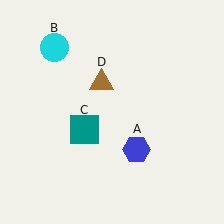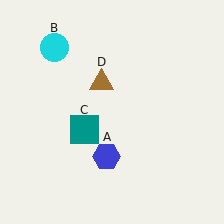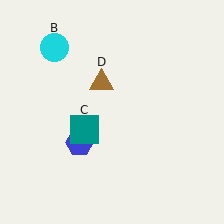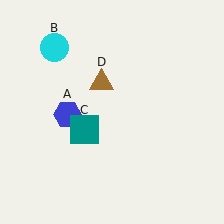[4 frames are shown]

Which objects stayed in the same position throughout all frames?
Cyan circle (object B) and teal square (object C) and brown triangle (object D) remained stationary.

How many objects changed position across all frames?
1 object changed position: blue hexagon (object A).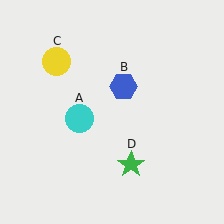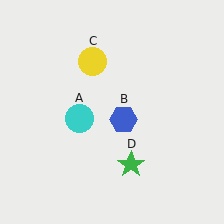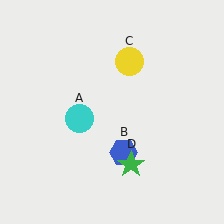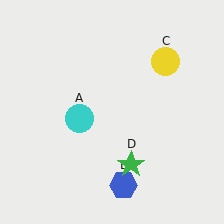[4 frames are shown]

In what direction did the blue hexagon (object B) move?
The blue hexagon (object B) moved down.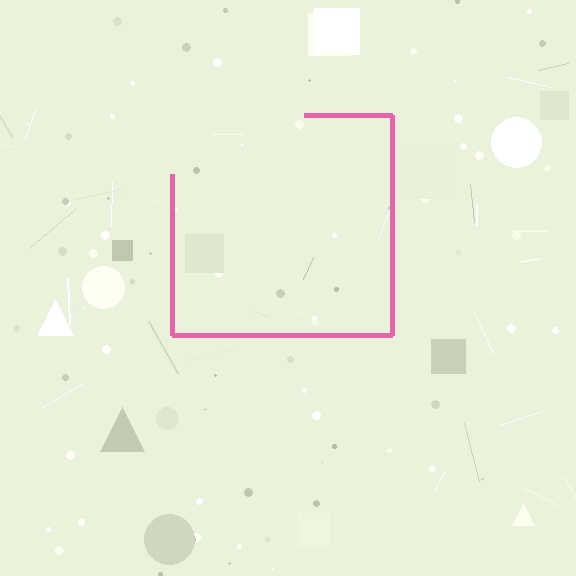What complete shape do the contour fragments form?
The contour fragments form a square.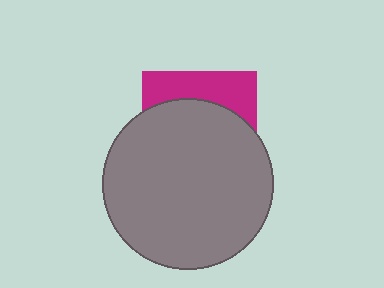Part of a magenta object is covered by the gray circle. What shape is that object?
It is a square.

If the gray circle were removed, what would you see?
You would see the complete magenta square.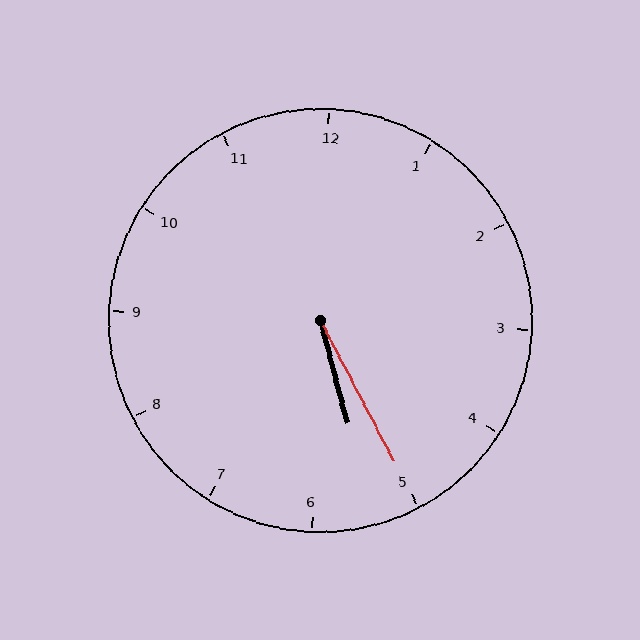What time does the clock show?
5:25.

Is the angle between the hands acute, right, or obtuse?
It is acute.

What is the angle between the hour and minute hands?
Approximately 12 degrees.